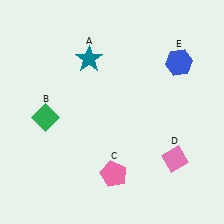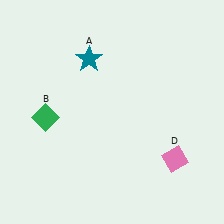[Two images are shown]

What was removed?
The pink pentagon (C), the blue hexagon (E) were removed in Image 2.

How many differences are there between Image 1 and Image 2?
There are 2 differences between the two images.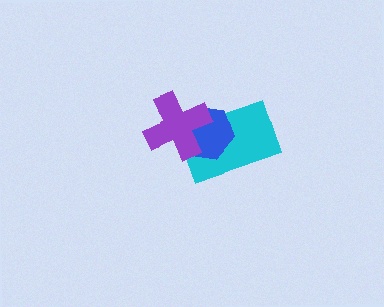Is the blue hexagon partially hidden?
Yes, it is partially covered by another shape.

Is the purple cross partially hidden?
No, no other shape covers it.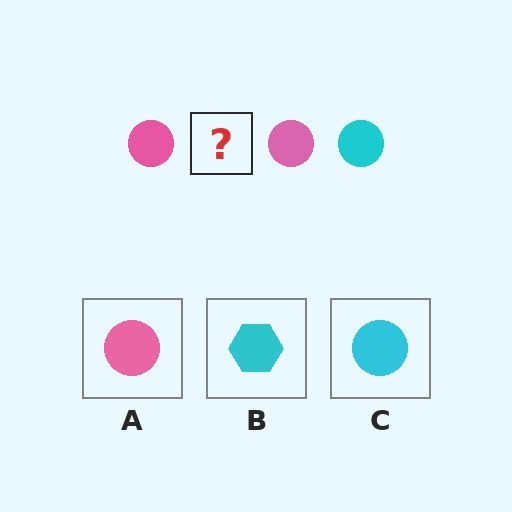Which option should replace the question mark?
Option C.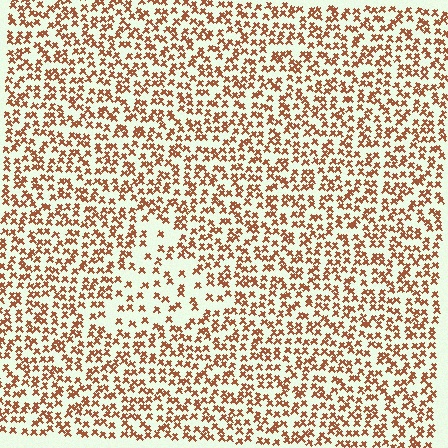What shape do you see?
I see a triangle.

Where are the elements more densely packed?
The elements are more densely packed outside the triangle boundary.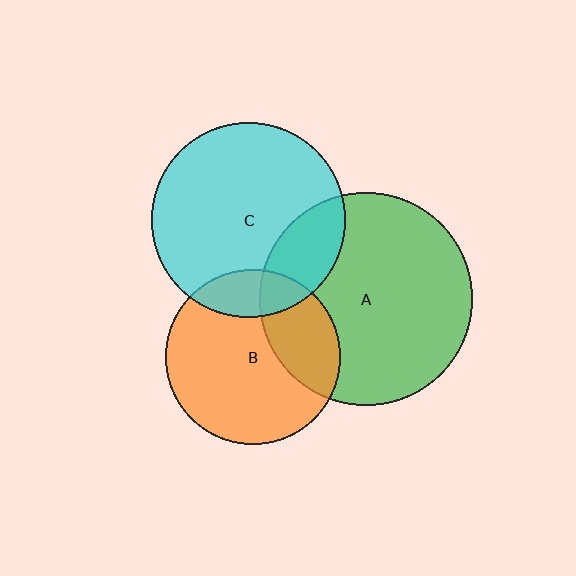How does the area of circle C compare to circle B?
Approximately 1.2 times.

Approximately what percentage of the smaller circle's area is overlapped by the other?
Approximately 30%.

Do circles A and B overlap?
Yes.